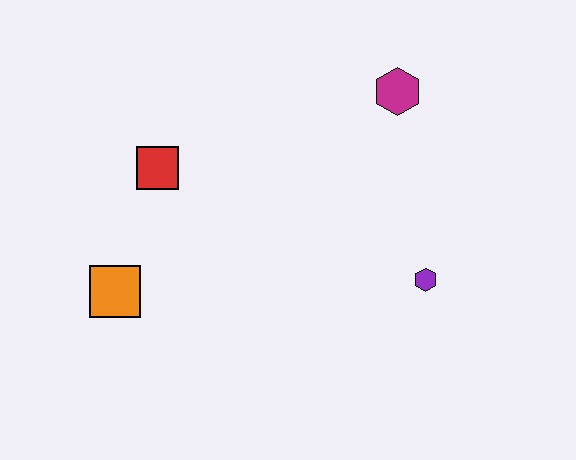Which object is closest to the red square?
The orange square is closest to the red square.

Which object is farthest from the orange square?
The magenta hexagon is farthest from the orange square.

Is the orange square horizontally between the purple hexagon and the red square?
No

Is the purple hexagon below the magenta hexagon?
Yes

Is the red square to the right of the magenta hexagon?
No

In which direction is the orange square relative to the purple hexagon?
The orange square is to the left of the purple hexagon.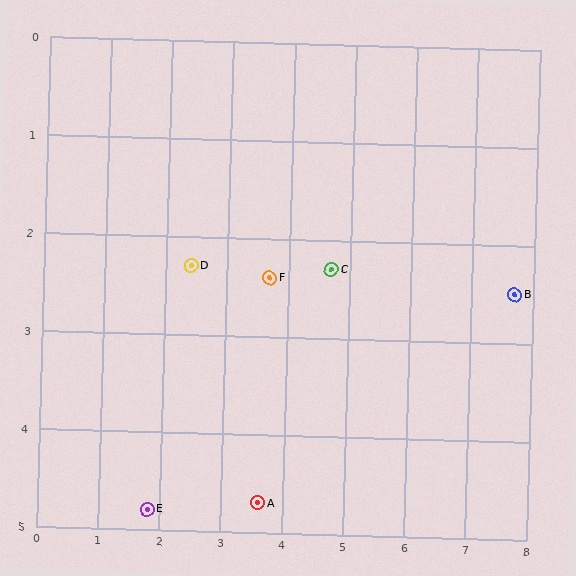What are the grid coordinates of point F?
Point F is at approximately (3.7, 2.4).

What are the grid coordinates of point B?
Point B is at approximately (7.7, 2.5).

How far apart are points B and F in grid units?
Points B and F are about 4.0 grid units apart.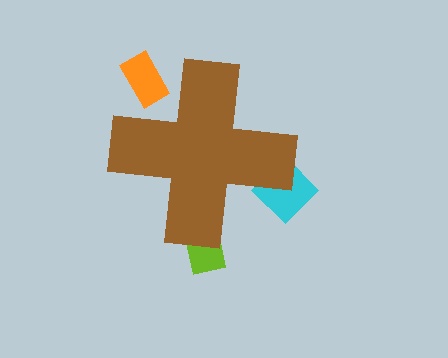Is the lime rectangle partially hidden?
Yes, the lime rectangle is partially hidden behind the brown cross.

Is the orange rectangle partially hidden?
Yes, the orange rectangle is partially hidden behind the brown cross.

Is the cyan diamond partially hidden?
Yes, the cyan diamond is partially hidden behind the brown cross.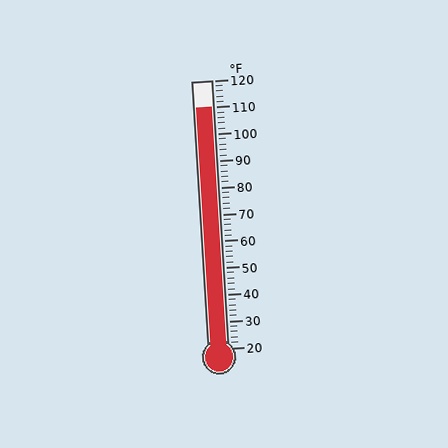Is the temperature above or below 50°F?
The temperature is above 50°F.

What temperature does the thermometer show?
The thermometer shows approximately 110°F.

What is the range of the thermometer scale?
The thermometer scale ranges from 20°F to 120°F.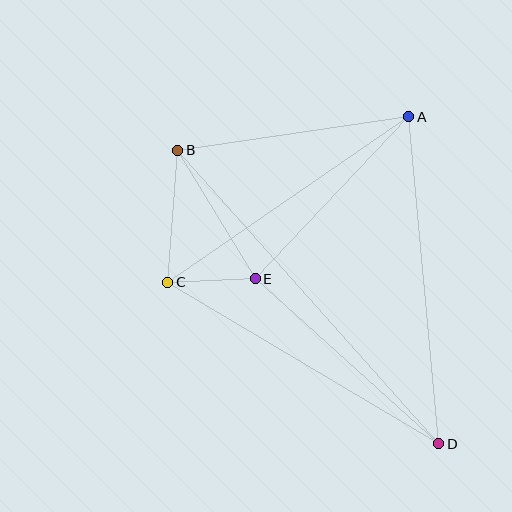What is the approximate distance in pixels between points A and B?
The distance between A and B is approximately 233 pixels.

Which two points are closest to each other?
Points C and E are closest to each other.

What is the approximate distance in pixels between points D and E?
The distance between D and E is approximately 247 pixels.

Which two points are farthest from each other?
Points B and D are farthest from each other.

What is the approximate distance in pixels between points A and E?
The distance between A and E is approximately 223 pixels.